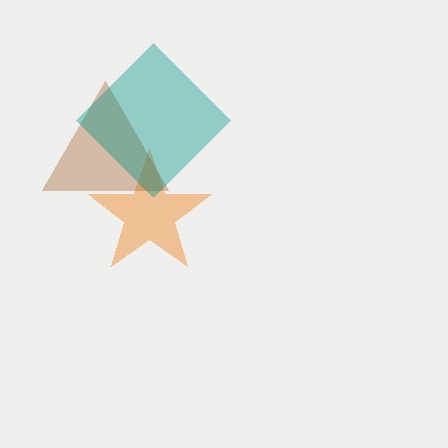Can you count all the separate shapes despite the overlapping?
Yes, there are 3 separate shapes.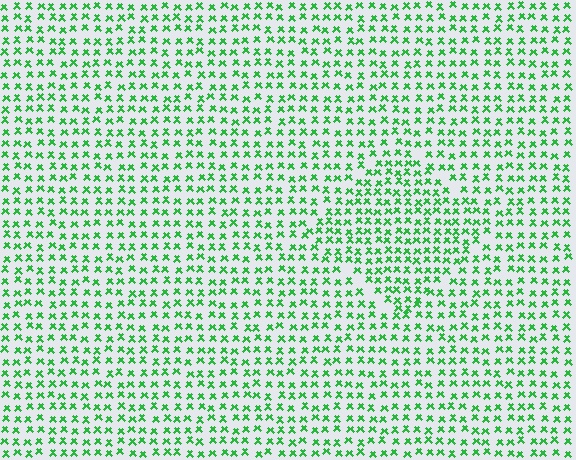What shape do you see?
I see a diamond.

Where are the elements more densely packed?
The elements are more densely packed inside the diamond boundary.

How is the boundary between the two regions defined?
The boundary is defined by a change in element density (approximately 1.4x ratio). All elements are the same color, size, and shape.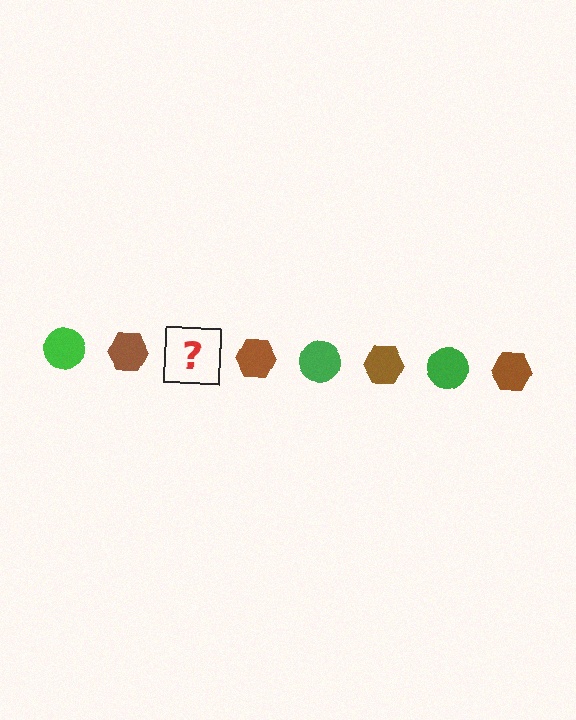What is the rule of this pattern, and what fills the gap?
The rule is that the pattern alternates between green circle and brown hexagon. The gap should be filled with a green circle.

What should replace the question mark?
The question mark should be replaced with a green circle.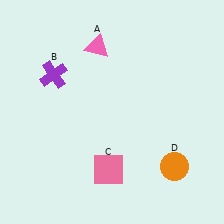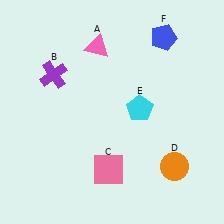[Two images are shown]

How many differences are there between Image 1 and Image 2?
There are 2 differences between the two images.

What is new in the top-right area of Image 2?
A cyan pentagon (E) was added in the top-right area of Image 2.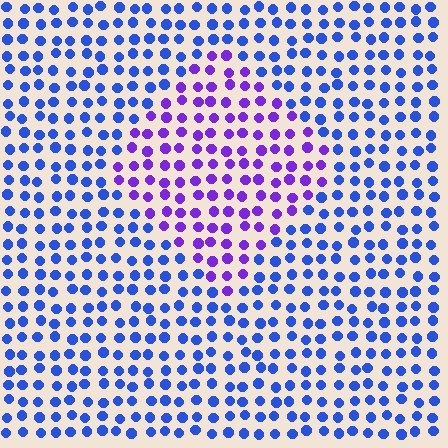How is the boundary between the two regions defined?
The boundary is defined purely by a slight shift in hue (about 42 degrees). Spacing, size, and orientation are identical on both sides.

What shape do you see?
I see a diamond.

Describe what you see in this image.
The image is filled with small blue elements in a uniform arrangement. A diamond-shaped region is visible where the elements are tinted to a slightly different hue, forming a subtle color boundary.